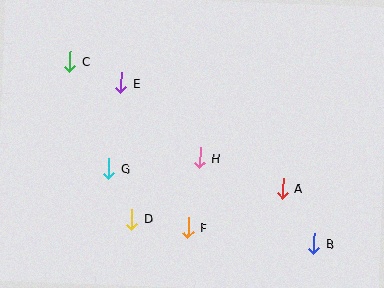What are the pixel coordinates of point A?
Point A is at (282, 188).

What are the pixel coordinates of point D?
Point D is at (132, 219).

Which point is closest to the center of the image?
Point H at (200, 158) is closest to the center.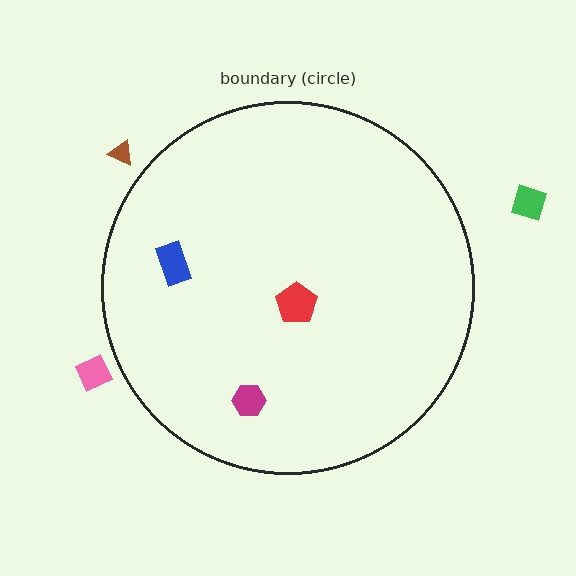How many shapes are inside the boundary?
3 inside, 3 outside.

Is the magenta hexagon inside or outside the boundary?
Inside.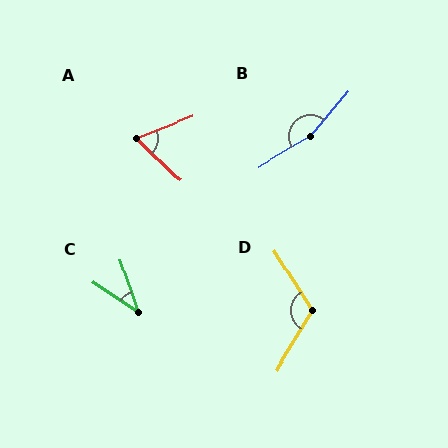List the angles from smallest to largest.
C (37°), A (65°), D (117°), B (162°).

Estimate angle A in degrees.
Approximately 65 degrees.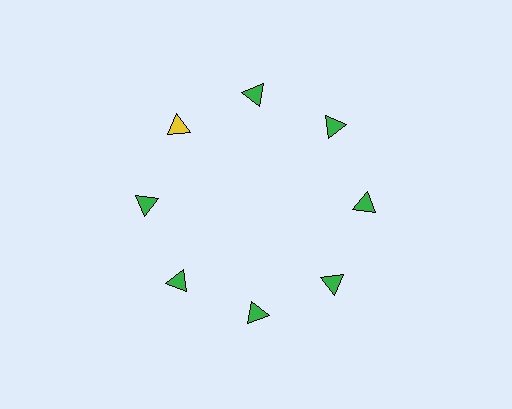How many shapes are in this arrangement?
There are 8 shapes arranged in a ring pattern.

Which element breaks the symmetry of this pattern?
The yellow triangle at roughly the 10 o'clock position breaks the symmetry. All other shapes are green triangles.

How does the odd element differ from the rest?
It has a different color: yellow instead of green.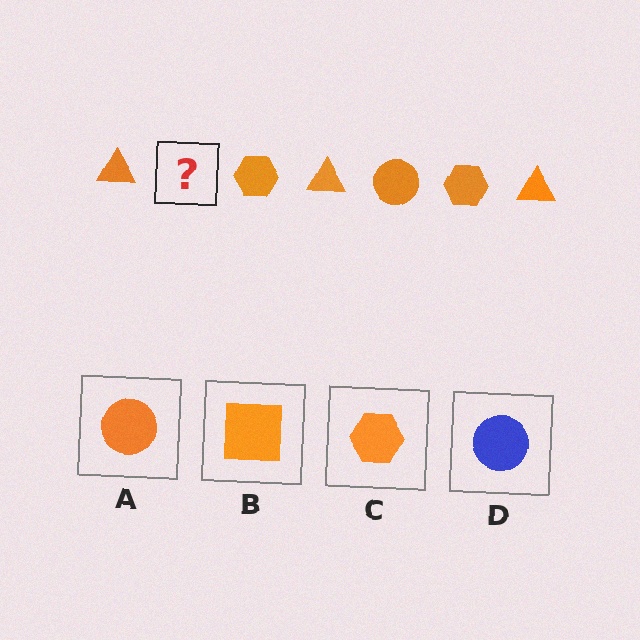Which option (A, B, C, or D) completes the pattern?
A.